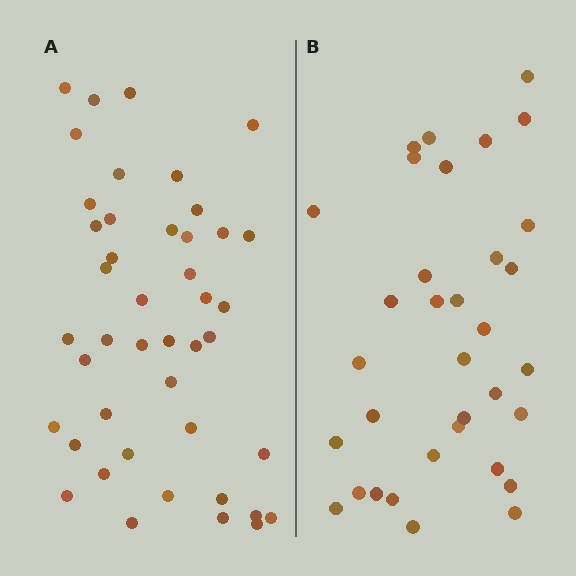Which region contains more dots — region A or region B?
Region A (the left region) has more dots.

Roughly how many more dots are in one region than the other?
Region A has roughly 10 or so more dots than region B.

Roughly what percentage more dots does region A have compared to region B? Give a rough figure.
About 30% more.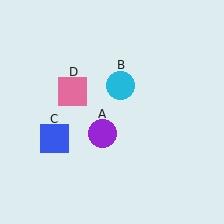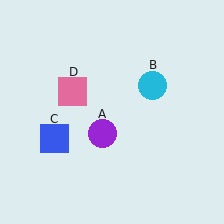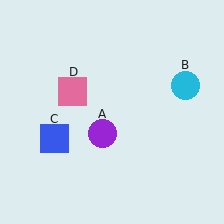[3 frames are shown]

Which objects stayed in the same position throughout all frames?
Purple circle (object A) and blue square (object C) and pink square (object D) remained stationary.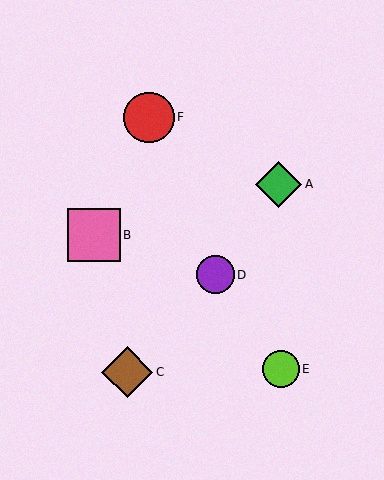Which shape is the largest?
The pink square (labeled B) is the largest.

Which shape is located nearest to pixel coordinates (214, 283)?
The purple circle (labeled D) at (215, 275) is nearest to that location.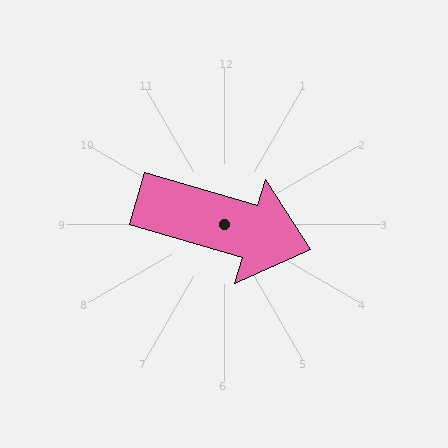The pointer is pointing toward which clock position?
Roughly 4 o'clock.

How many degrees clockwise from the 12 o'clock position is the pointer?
Approximately 107 degrees.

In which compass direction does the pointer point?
East.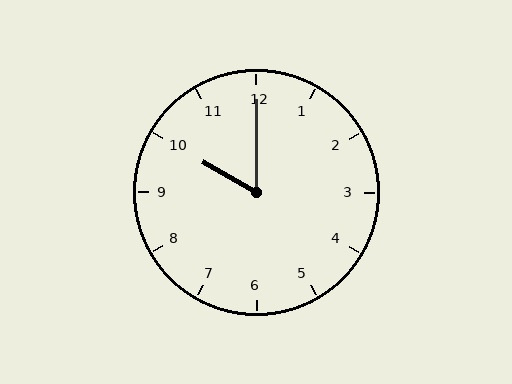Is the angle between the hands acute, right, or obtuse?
It is acute.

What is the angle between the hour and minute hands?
Approximately 60 degrees.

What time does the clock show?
10:00.